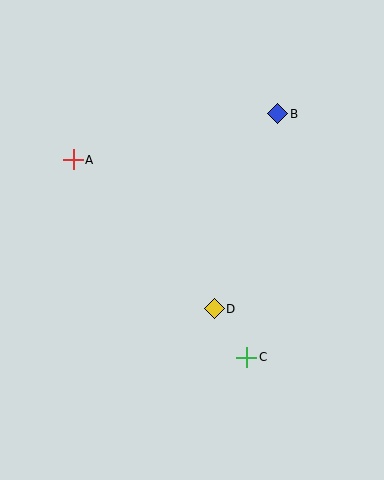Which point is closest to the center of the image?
Point D at (214, 309) is closest to the center.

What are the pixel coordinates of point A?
Point A is at (73, 160).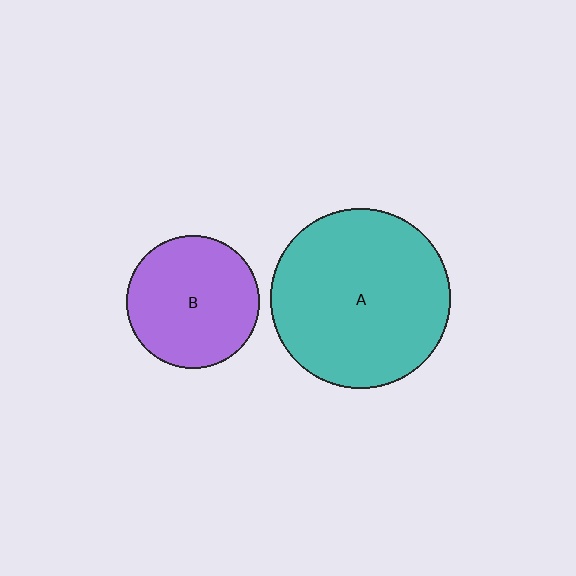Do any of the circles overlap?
No, none of the circles overlap.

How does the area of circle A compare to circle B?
Approximately 1.8 times.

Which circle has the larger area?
Circle A (teal).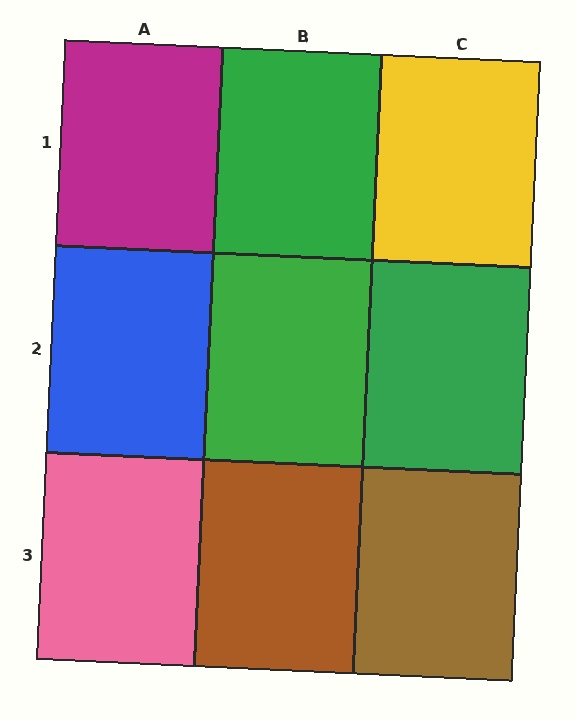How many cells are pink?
1 cell is pink.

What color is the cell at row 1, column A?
Magenta.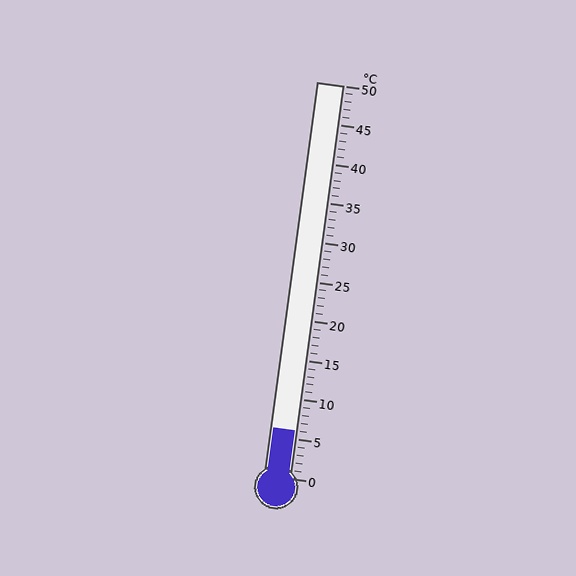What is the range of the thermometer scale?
The thermometer scale ranges from 0°C to 50°C.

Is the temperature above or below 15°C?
The temperature is below 15°C.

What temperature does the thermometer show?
The thermometer shows approximately 6°C.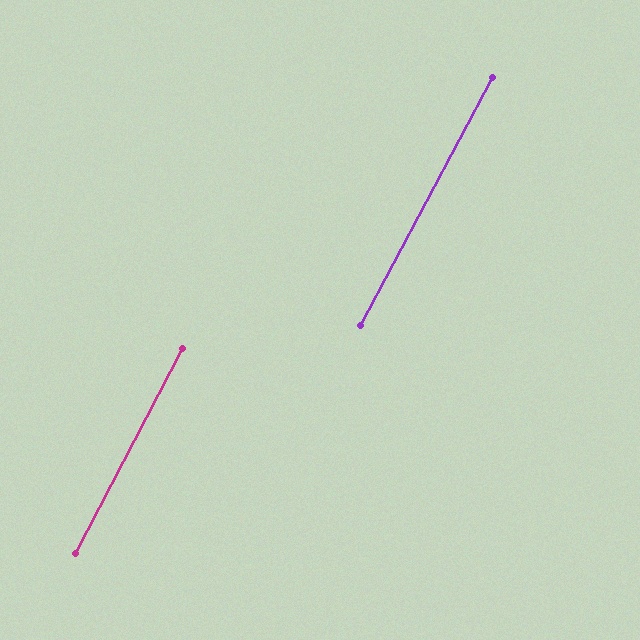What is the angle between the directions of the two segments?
Approximately 0 degrees.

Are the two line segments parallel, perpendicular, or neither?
Parallel — their directions differ by only 0.5°.